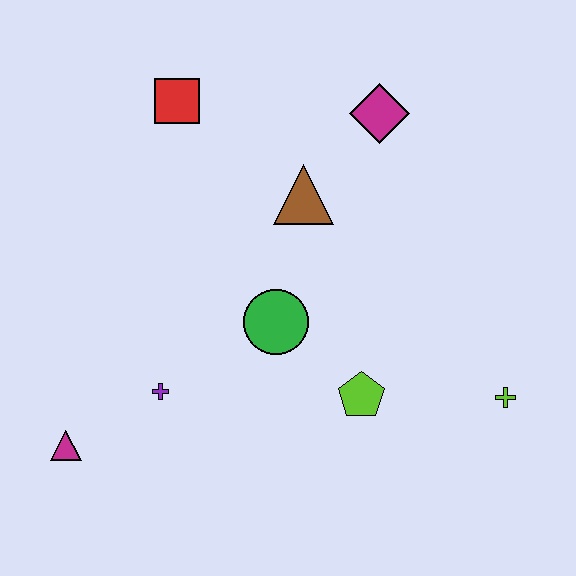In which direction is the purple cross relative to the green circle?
The purple cross is to the left of the green circle.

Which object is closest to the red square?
The brown triangle is closest to the red square.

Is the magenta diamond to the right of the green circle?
Yes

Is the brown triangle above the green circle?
Yes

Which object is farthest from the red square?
The lime cross is farthest from the red square.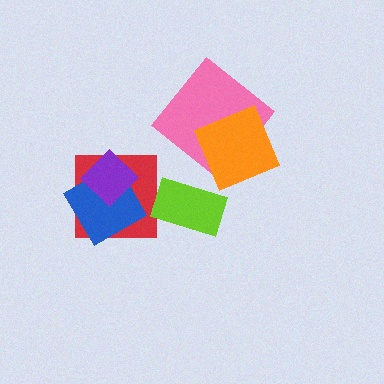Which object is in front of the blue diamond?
The purple diamond is in front of the blue diamond.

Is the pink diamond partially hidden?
Yes, it is partially covered by another shape.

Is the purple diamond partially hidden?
No, no other shape covers it.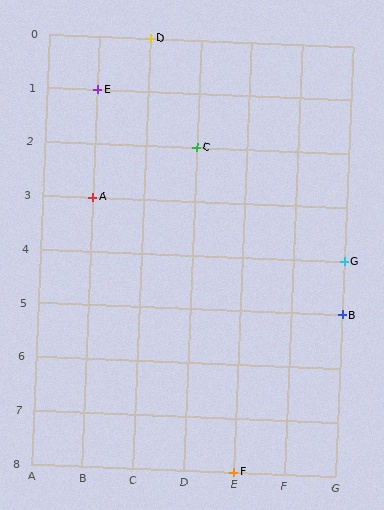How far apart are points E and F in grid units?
Points E and F are 3 columns and 7 rows apart (about 7.6 grid units diagonally).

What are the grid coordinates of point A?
Point A is at grid coordinates (B, 3).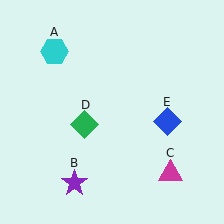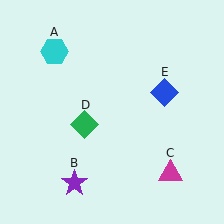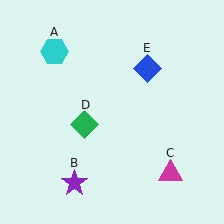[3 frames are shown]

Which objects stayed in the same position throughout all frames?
Cyan hexagon (object A) and purple star (object B) and magenta triangle (object C) and green diamond (object D) remained stationary.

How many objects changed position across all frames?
1 object changed position: blue diamond (object E).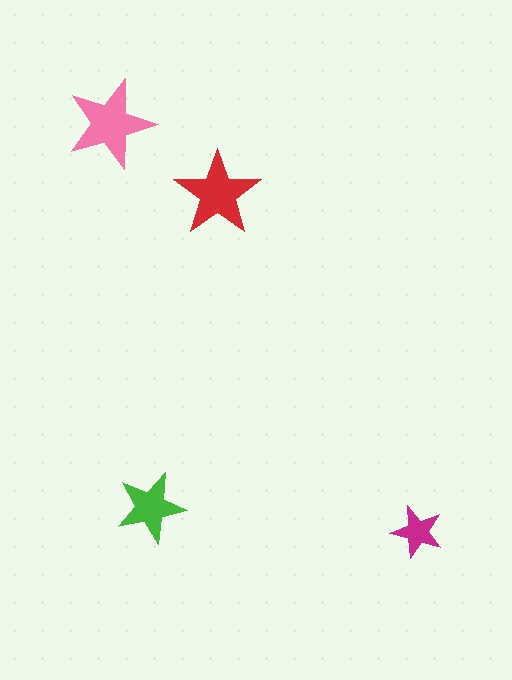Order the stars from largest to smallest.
the pink one, the red one, the green one, the magenta one.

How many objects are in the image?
There are 4 objects in the image.